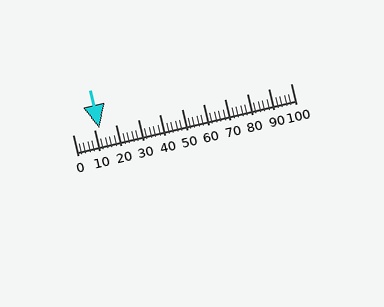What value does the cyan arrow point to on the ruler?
The cyan arrow points to approximately 12.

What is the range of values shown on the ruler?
The ruler shows values from 0 to 100.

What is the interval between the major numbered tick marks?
The major tick marks are spaced 10 units apart.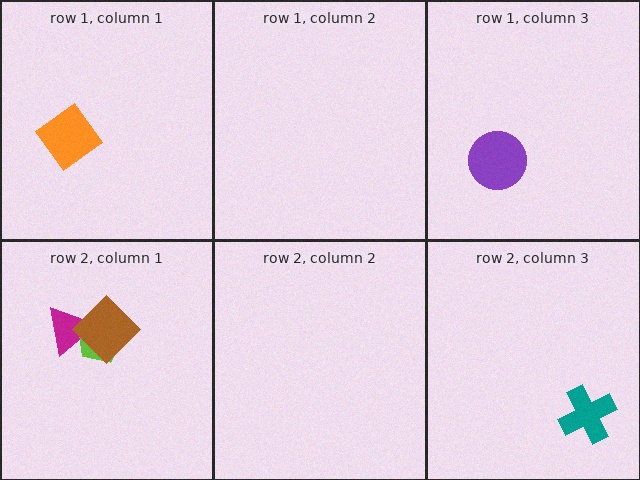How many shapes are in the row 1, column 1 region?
1.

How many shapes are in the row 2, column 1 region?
3.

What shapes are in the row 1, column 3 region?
The purple circle.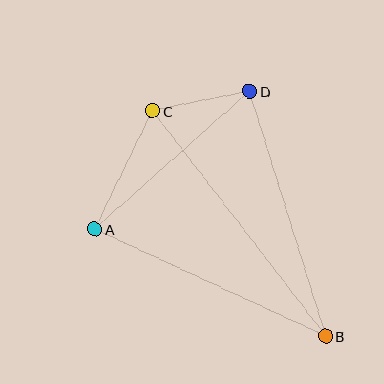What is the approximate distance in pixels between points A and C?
The distance between A and C is approximately 132 pixels.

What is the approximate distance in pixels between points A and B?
The distance between A and B is approximately 254 pixels.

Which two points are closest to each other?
Points C and D are closest to each other.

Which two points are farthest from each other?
Points B and C are farthest from each other.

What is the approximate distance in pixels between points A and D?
The distance between A and D is approximately 207 pixels.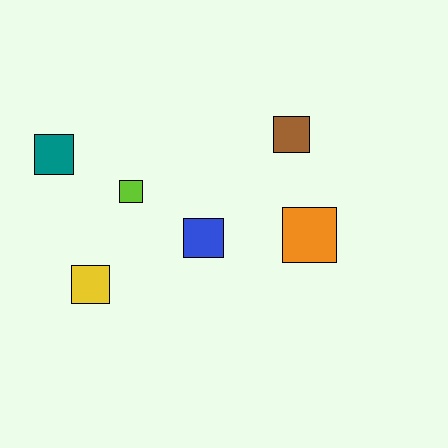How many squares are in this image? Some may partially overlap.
There are 6 squares.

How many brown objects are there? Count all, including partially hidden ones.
There is 1 brown object.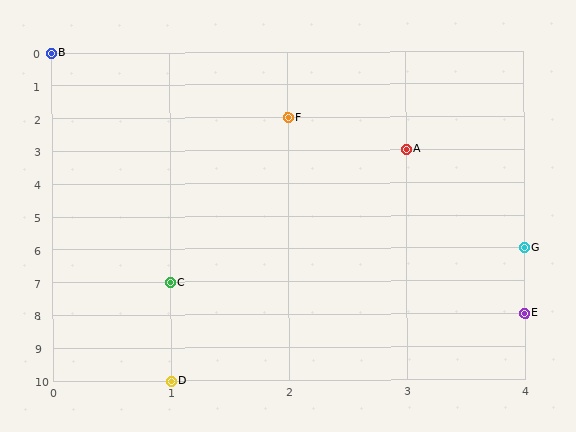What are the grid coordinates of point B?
Point B is at grid coordinates (0, 0).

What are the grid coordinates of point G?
Point G is at grid coordinates (4, 6).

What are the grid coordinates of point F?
Point F is at grid coordinates (2, 2).